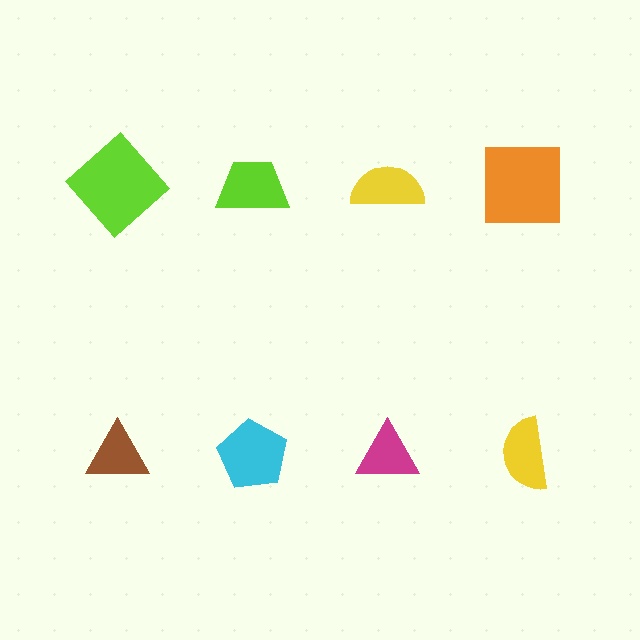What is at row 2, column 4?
A yellow semicircle.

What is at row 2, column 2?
A cyan pentagon.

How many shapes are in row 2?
4 shapes.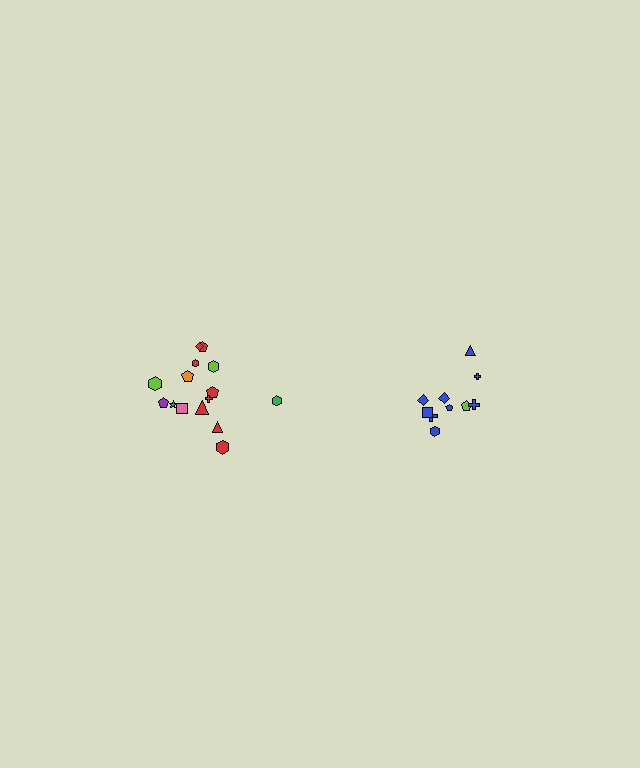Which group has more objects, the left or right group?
The left group.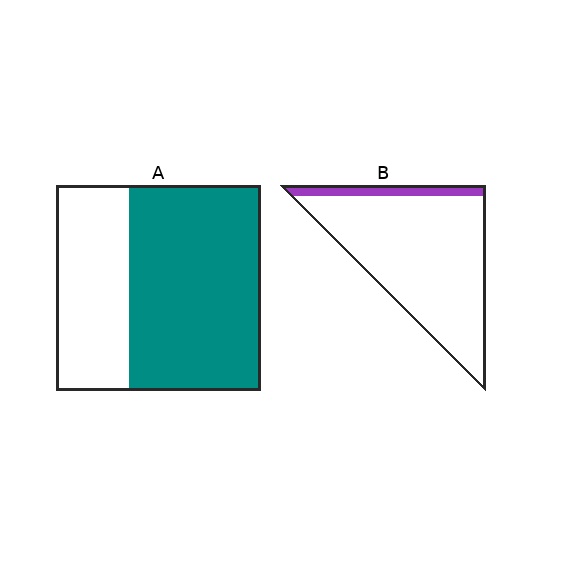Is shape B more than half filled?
No.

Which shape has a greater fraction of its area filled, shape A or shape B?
Shape A.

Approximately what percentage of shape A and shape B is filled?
A is approximately 65% and B is approximately 10%.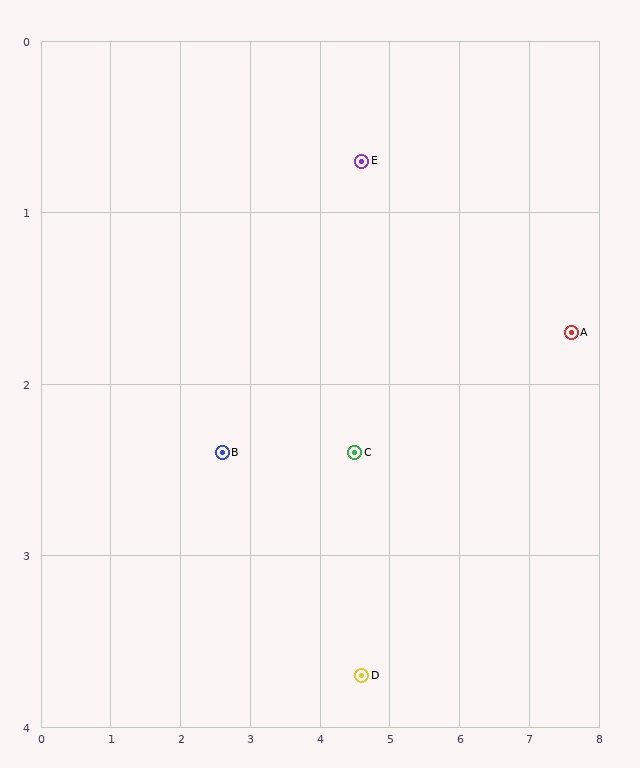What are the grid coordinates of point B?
Point B is at approximately (2.6, 2.4).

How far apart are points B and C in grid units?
Points B and C are about 1.9 grid units apart.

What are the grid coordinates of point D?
Point D is at approximately (4.6, 3.7).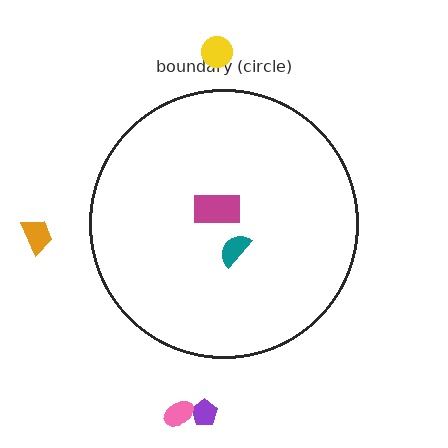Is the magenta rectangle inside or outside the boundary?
Inside.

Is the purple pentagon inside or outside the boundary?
Outside.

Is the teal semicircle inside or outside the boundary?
Inside.